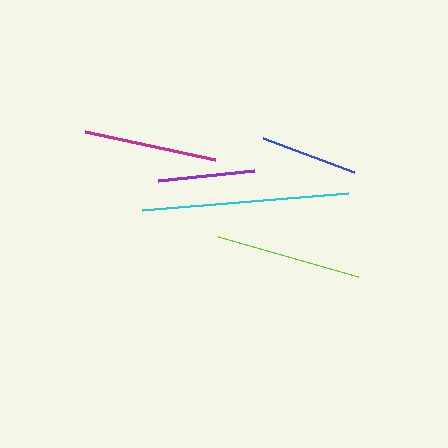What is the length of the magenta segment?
The magenta segment is approximately 133 pixels long.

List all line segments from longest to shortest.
From longest to shortest: cyan, lime, magenta, purple, blue.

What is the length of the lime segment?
The lime segment is approximately 146 pixels long.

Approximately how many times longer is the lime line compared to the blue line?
The lime line is approximately 1.5 times the length of the blue line.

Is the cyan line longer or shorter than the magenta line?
The cyan line is longer than the magenta line.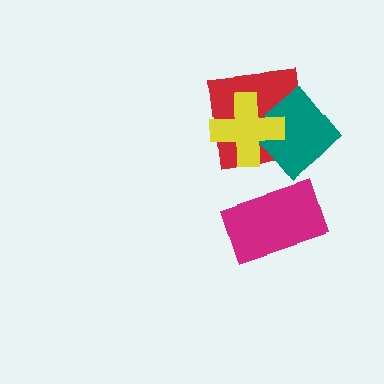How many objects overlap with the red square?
2 objects overlap with the red square.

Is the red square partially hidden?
Yes, it is partially covered by another shape.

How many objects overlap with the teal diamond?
2 objects overlap with the teal diamond.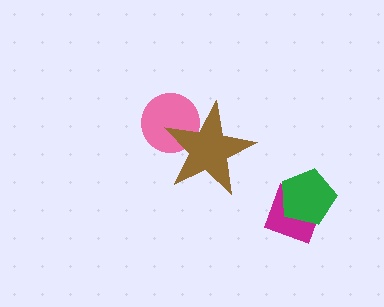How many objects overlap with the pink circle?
1 object overlaps with the pink circle.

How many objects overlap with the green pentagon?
1 object overlaps with the green pentagon.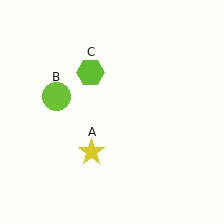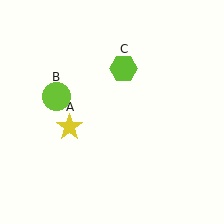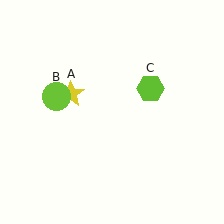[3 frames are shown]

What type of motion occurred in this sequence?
The yellow star (object A), lime hexagon (object C) rotated clockwise around the center of the scene.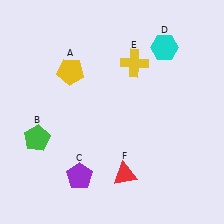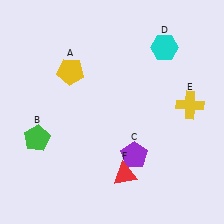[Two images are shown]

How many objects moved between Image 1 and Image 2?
2 objects moved between the two images.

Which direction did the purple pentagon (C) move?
The purple pentagon (C) moved right.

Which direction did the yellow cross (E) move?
The yellow cross (E) moved right.